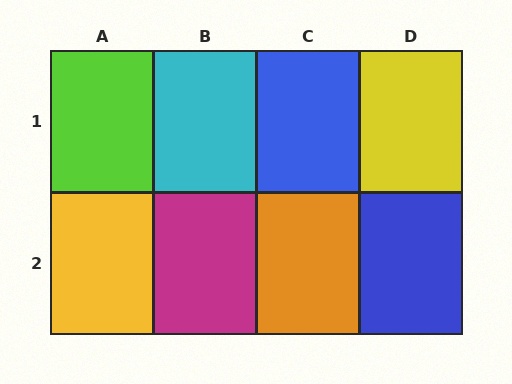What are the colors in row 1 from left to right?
Lime, cyan, blue, yellow.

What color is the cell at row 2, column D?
Blue.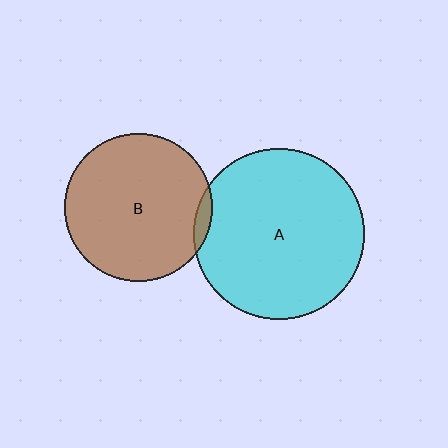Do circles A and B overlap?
Yes.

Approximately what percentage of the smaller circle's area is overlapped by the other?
Approximately 5%.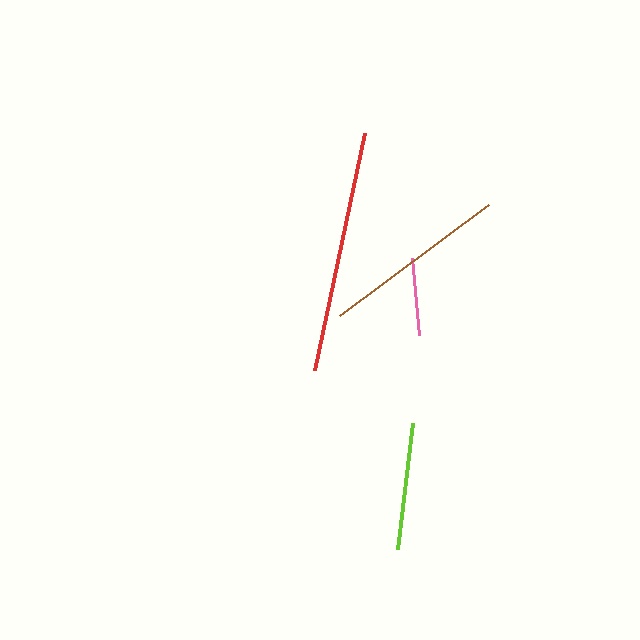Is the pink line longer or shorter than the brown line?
The brown line is longer than the pink line.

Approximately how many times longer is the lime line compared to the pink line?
The lime line is approximately 1.7 times the length of the pink line.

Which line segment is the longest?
The red line is the longest at approximately 242 pixels.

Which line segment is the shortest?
The pink line is the shortest at approximately 77 pixels.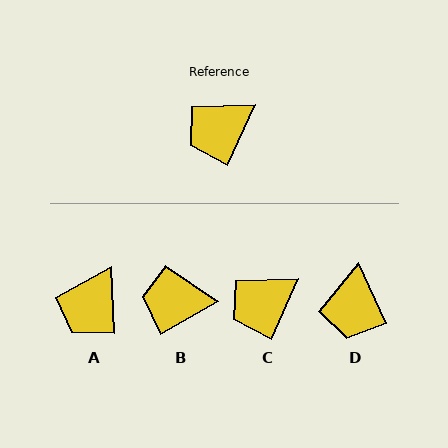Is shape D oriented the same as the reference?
No, it is off by about 49 degrees.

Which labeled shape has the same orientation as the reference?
C.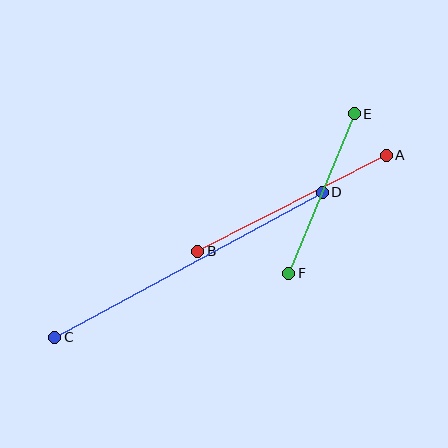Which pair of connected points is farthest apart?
Points C and D are farthest apart.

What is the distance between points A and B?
The distance is approximately 212 pixels.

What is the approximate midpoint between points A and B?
The midpoint is at approximately (292, 203) pixels.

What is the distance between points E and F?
The distance is approximately 172 pixels.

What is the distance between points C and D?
The distance is approximately 304 pixels.